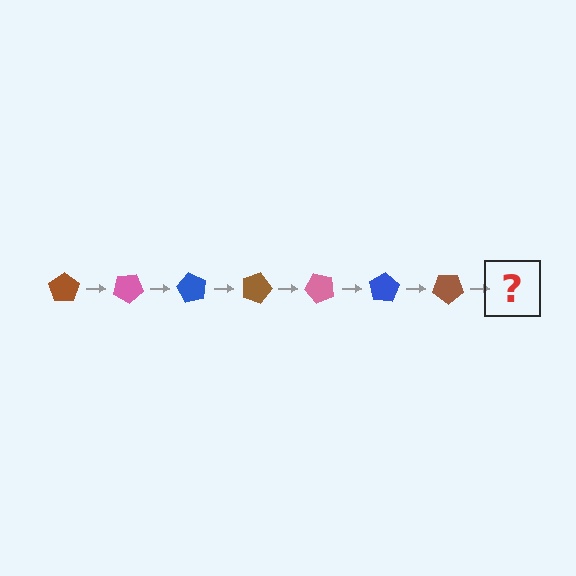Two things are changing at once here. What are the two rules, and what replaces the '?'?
The two rules are that it rotates 30 degrees each step and the color cycles through brown, pink, and blue. The '?' should be a pink pentagon, rotated 210 degrees from the start.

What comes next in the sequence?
The next element should be a pink pentagon, rotated 210 degrees from the start.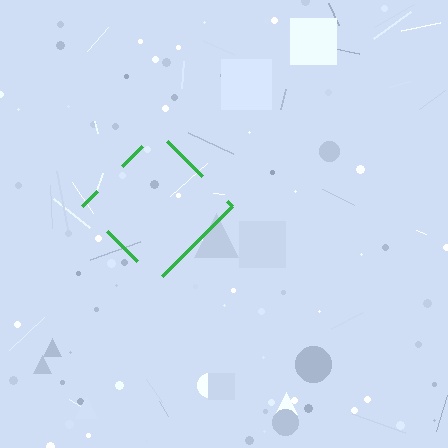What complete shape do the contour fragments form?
The contour fragments form a diamond.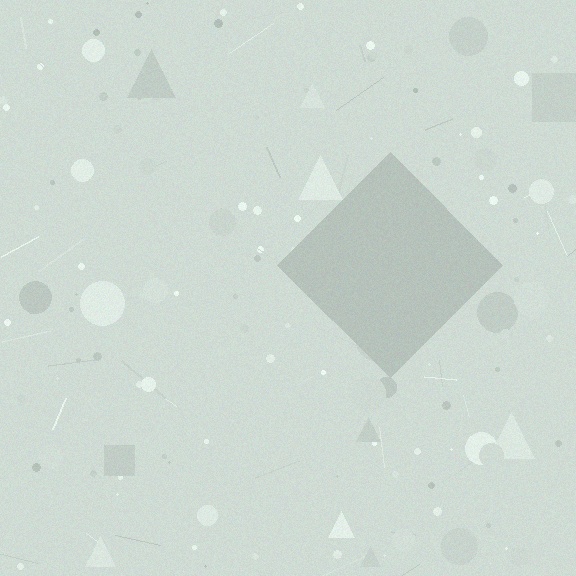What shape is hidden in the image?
A diamond is hidden in the image.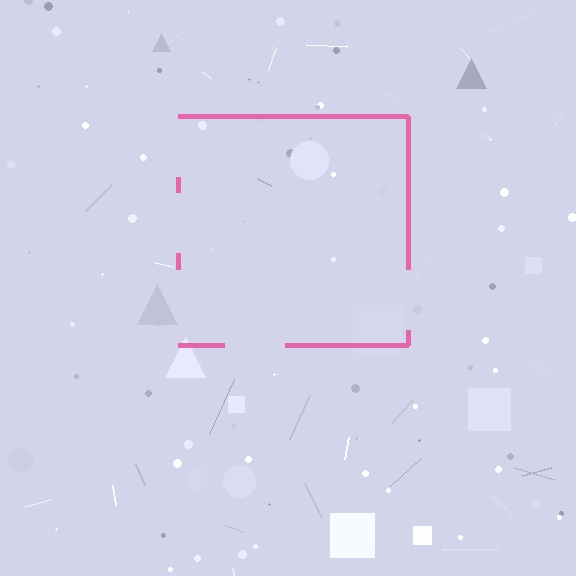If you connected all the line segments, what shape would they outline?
They would outline a square.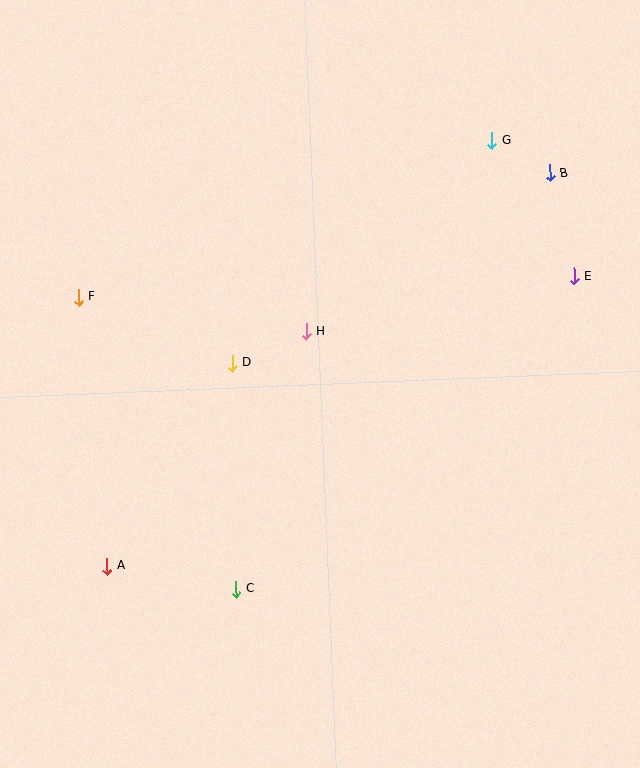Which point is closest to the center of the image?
Point H at (306, 331) is closest to the center.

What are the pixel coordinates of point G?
Point G is at (492, 141).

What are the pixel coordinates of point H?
Point H is at (306, 331).